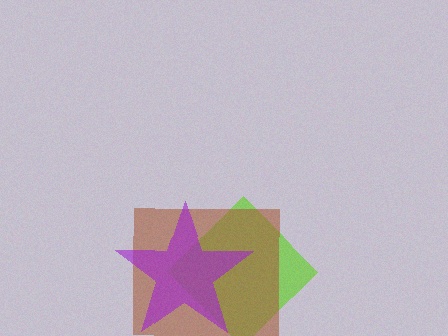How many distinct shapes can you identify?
There are 3 distinct shapes: a lime diamond, a brown square, a purple star.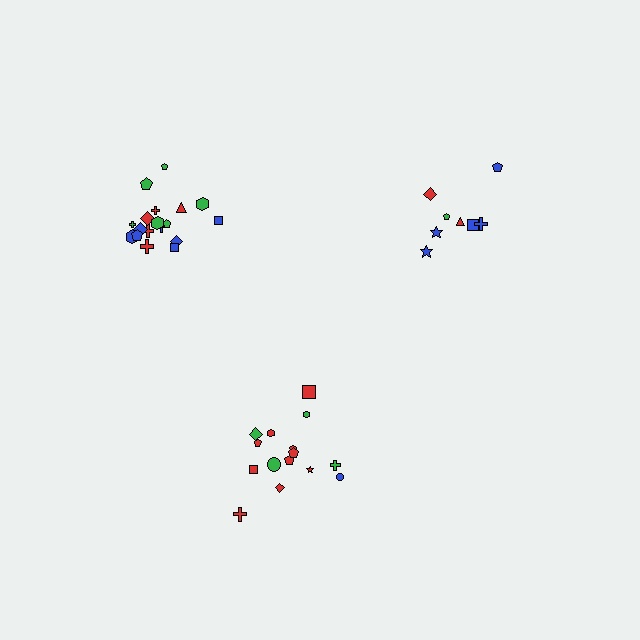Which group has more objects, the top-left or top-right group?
The top-left group.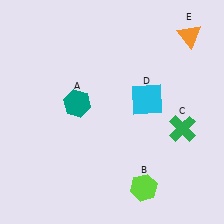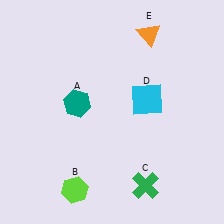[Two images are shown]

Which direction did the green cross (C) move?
The green cross (C) moved down.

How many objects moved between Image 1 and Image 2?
3 objects moved between the two images.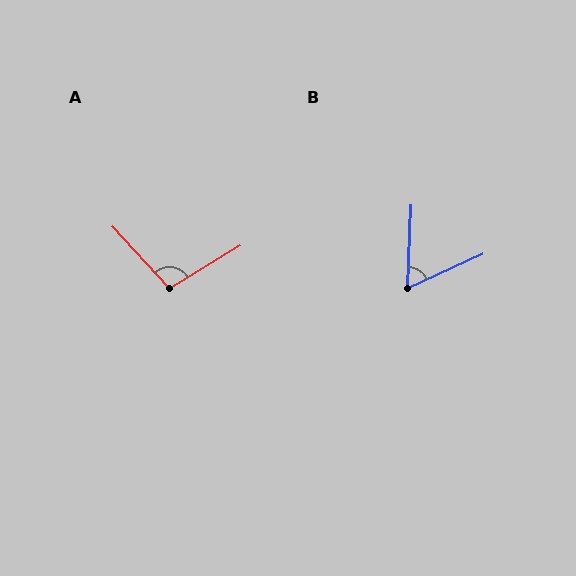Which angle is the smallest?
B, at approximately 63 degrees.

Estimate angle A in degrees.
Approximately 101 degrees.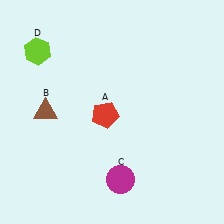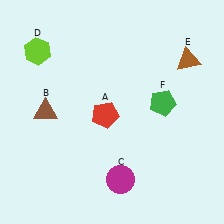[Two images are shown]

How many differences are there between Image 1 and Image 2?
There are 2 differences between the two images.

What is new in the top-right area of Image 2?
A green pentagon (F) was added in the top-right area of Image 2.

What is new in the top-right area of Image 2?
A brown triangle (E) was added in the top-right area of Image 2.